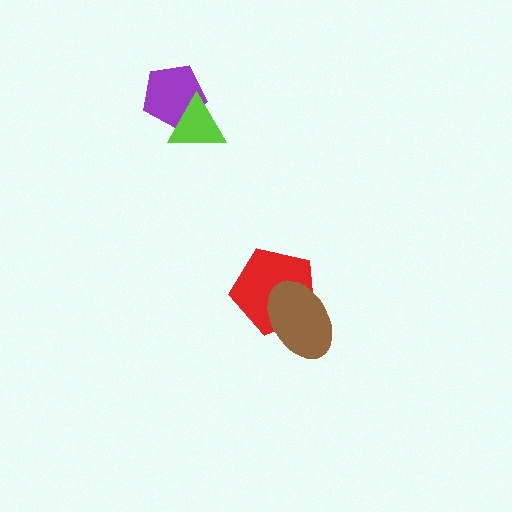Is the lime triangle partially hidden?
No, no other shape covers it.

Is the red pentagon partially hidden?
Yes, it is partially covered by another shape.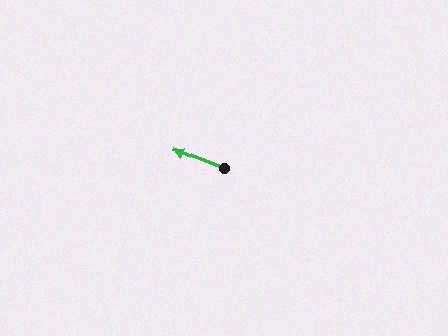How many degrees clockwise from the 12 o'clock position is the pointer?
Approximately 291 degrees.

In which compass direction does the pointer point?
West.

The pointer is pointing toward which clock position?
Roughly 10 o'clock.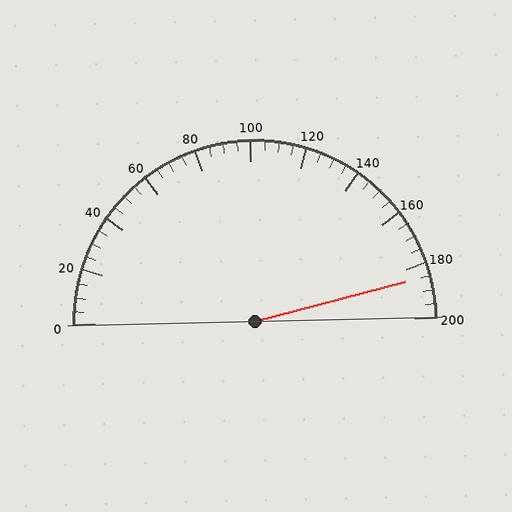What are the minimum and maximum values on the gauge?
The gauge ranges from 0 to 200.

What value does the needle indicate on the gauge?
The needle indicates approximately 185.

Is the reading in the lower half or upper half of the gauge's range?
The reading is in the upper half of the range (0 to 200).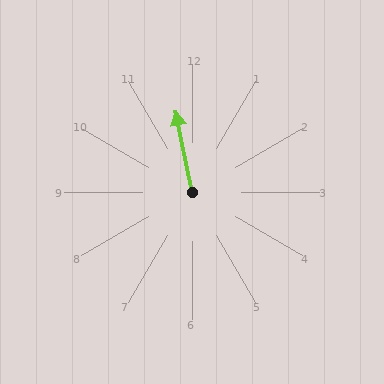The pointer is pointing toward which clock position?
Roughly 12 o'clock.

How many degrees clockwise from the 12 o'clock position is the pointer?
Approximately 349 degrees.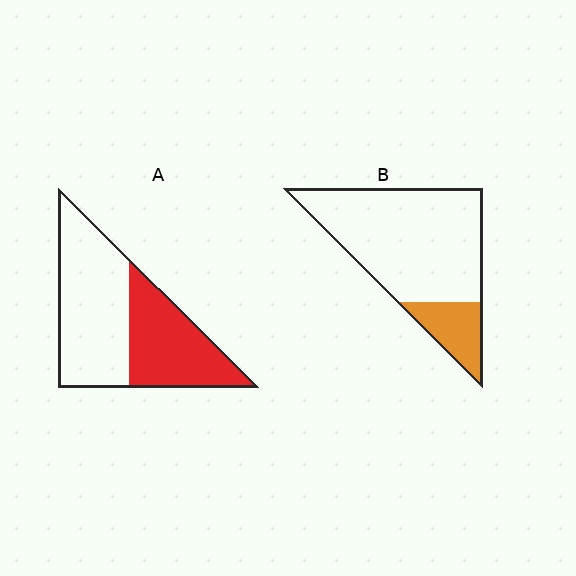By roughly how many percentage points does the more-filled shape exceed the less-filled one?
By roughly 25 percentage points (A over B).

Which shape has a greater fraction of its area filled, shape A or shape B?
Shape A.